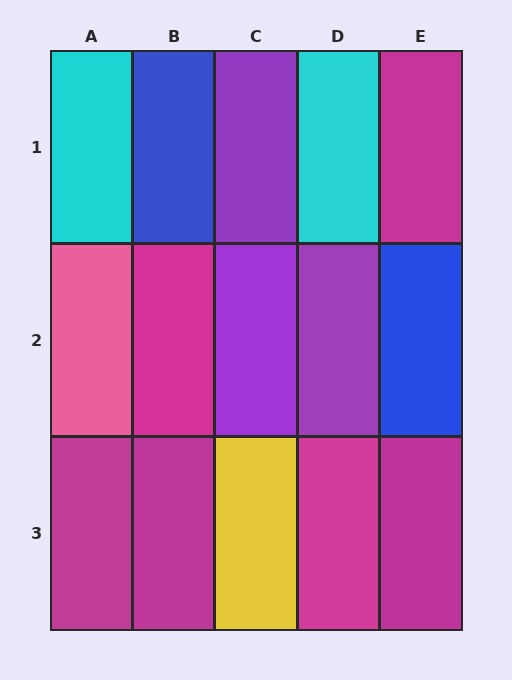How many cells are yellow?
1 cell is yellow.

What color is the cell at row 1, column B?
Blue.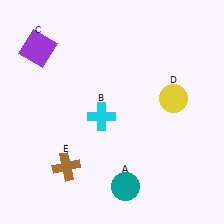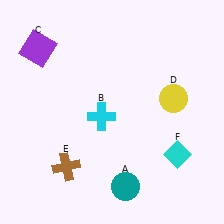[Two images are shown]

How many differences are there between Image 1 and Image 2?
There is 1 difference between the two images.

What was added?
A cyan diamond (F) was added in Image 2.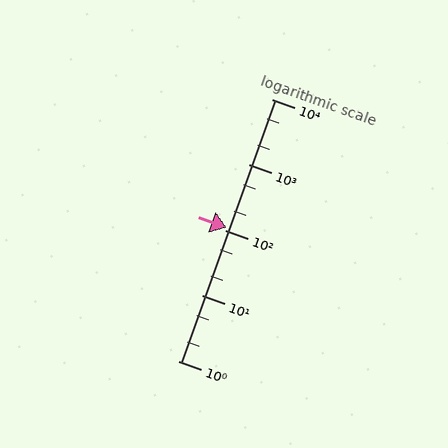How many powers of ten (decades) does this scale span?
The scale spans 4 decades, from 1 to 10000.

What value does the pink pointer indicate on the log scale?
The pointer indicates approximately 110.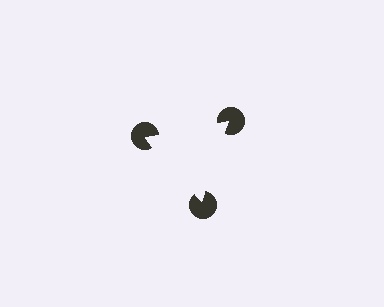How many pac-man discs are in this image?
There are 3 — one at each vertex of the illusory triangle.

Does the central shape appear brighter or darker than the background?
It typically appears slightly brighter than the background, even though no actual brightness change is drawn.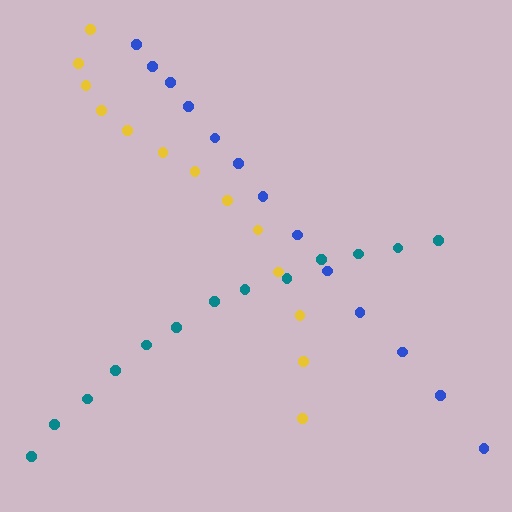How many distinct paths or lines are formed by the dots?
There are 3 distinct paths.